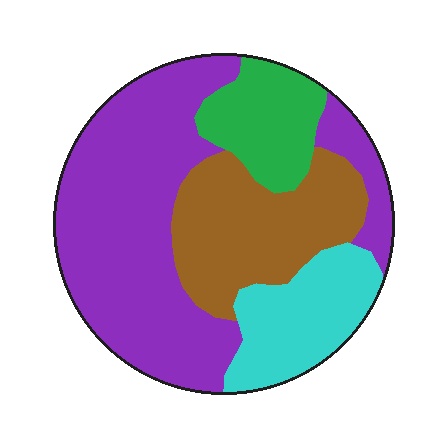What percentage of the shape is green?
Green covers about 15% of the shape.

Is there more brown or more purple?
Purple.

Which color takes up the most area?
Purple, at roughly 50%.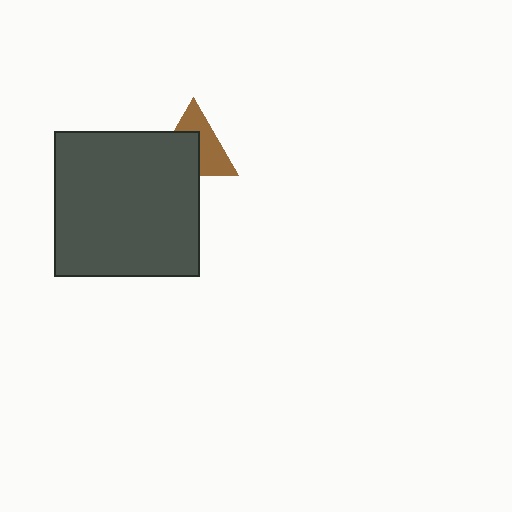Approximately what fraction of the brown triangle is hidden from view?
Roughly 48% of the brown triangle is hidden behind the dark gray square.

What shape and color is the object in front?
The object in front is a dark gray square.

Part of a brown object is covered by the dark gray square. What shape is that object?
It is a triangle.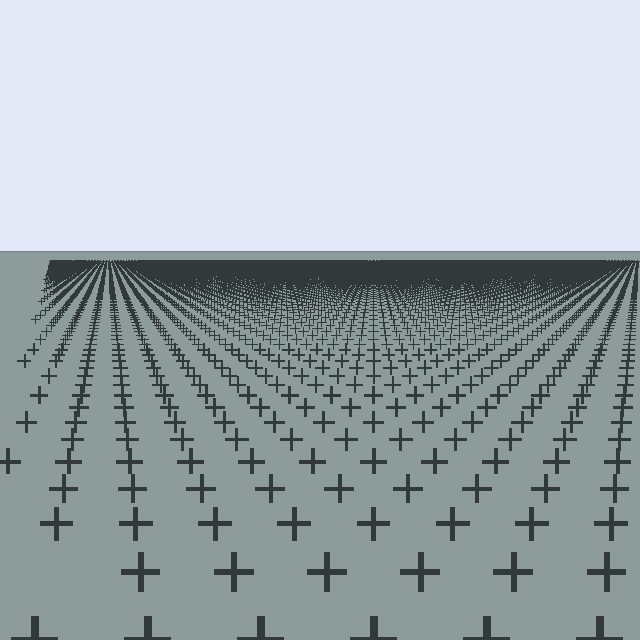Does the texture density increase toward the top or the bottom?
Density increases toward the top.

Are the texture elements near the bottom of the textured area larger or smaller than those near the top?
Larger. Near the bottom, elements are closer to the viewer and appear at a bigger on-screen size.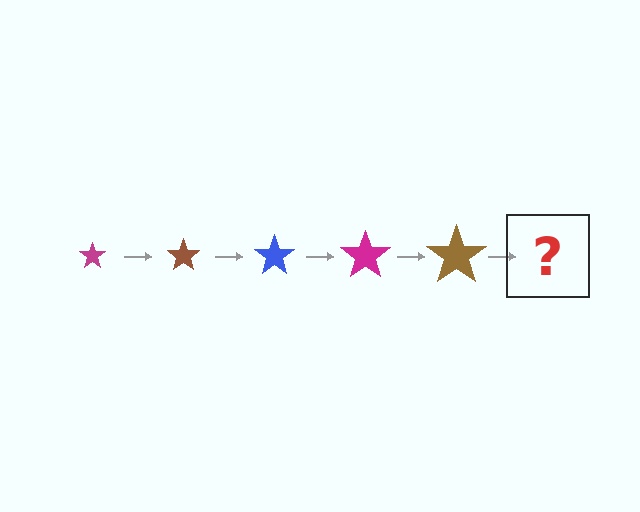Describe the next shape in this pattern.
It should be a blue star, larger than the previous one.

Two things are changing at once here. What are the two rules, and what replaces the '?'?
The two rules are that the star grows larger each step and the color cycles through magenta, brown, and blue. The '?' should be a blue star, larger than the previous one.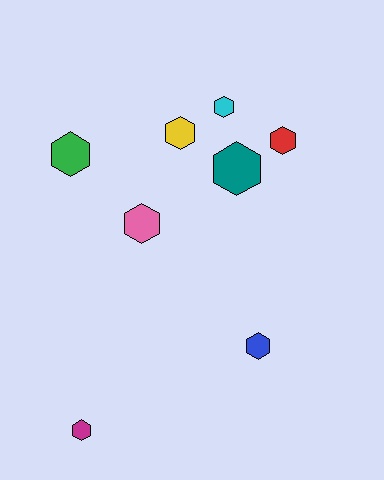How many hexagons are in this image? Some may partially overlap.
There are 8 hexagons.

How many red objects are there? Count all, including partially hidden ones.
There is 1 red object.